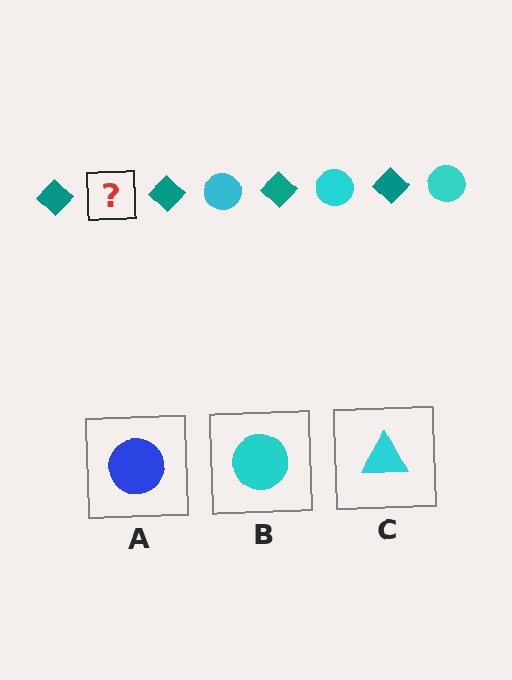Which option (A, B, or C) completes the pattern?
B.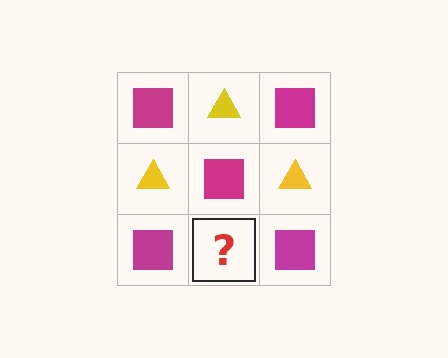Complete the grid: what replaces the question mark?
The question mark should be replaced with a yellow triangle.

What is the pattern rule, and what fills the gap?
The rule is that it alternates magenta square and yellow triangle in a checkerboard pattern. The gap should be filled with a yellow triangle.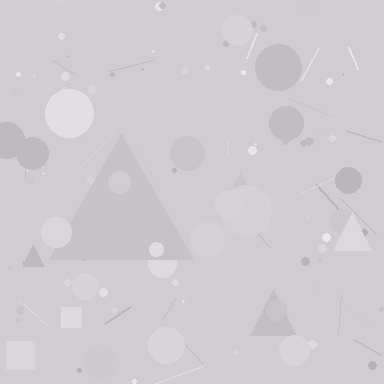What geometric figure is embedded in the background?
A triangle is embedded in the background.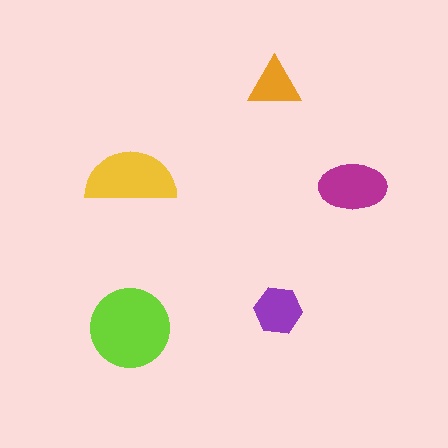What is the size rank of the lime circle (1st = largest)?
1st.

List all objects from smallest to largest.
The orange triangle, the purple hexagon, the magenta ellipse, the yellow semicircle, the lime circle.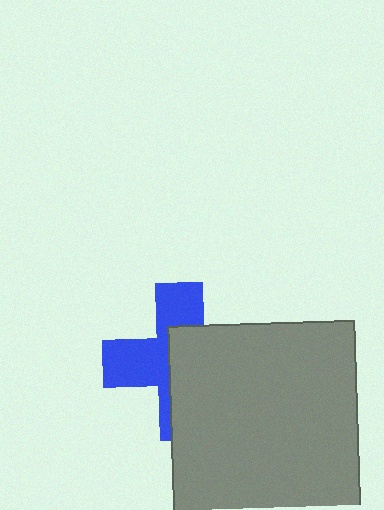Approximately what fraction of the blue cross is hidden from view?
Roughly 53% of the blue cross is hidden behind the gray square.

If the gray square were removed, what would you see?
You would see the complete blue cross.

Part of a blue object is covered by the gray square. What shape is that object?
It is a cross.